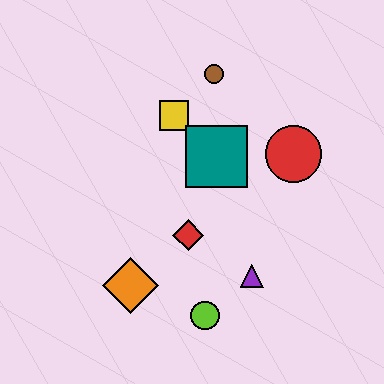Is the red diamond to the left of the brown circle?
Yes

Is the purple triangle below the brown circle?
Yes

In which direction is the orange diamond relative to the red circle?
The orange diamond is to the left of the red circle.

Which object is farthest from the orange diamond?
The brown circle is farthest from the orange diamond.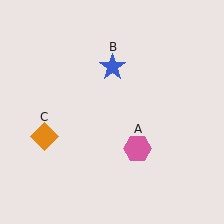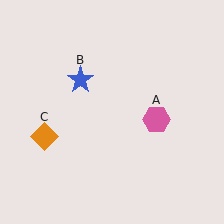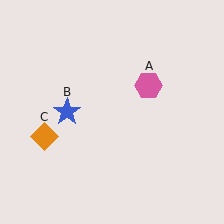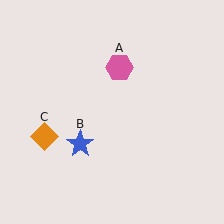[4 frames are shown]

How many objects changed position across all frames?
2 objects changed position: pink hexagon (object A), blue star (object B).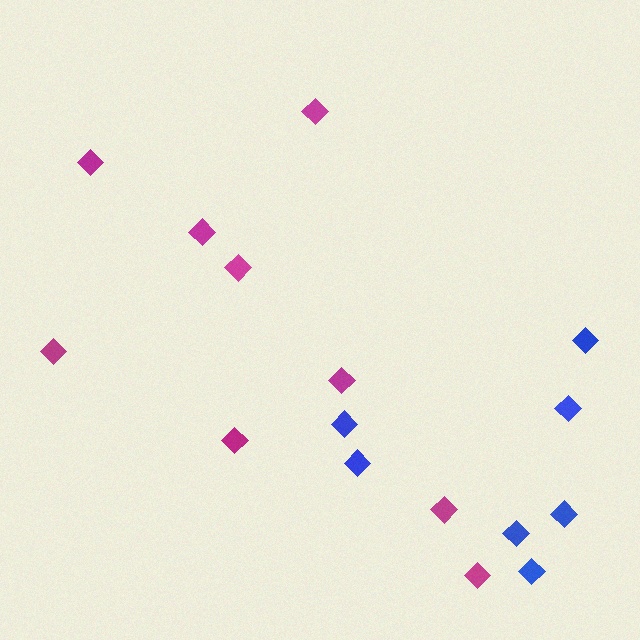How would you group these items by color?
There are 2 groups: one group of blue diamonds (7) and one group of magenta diamonds (9).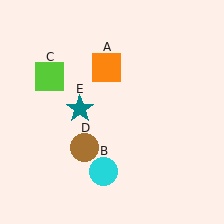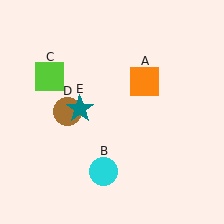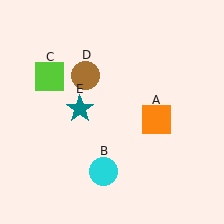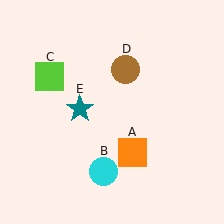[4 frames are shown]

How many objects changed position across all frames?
2 objects changed position: orange square (object A), brown circle (object D).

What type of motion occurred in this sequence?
The orange square (object A), brown circle (object D) rotated clockwise around the center of the scene.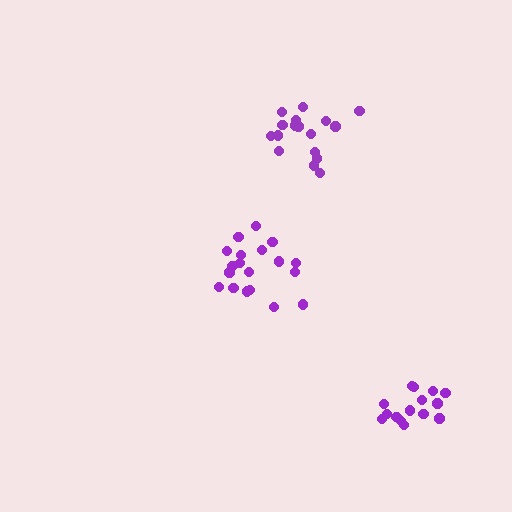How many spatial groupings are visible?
There are 3 spatial groupings.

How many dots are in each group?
Group 1: 15 dots, Group 2: 17 dots, Group 3: 19 dots (51 total).